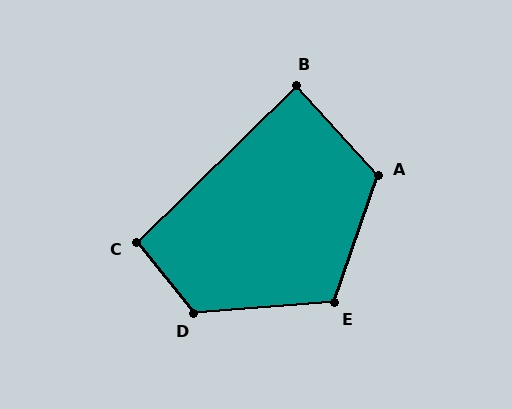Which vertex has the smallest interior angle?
B, at approximately 88 degrees.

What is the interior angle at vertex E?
Approximately 113 degrees (obtuse).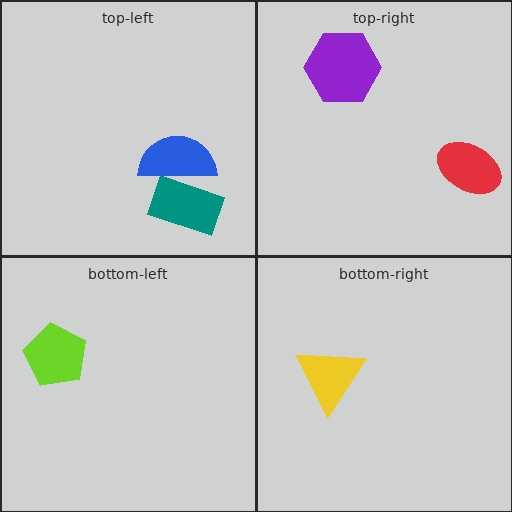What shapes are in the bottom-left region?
The lime pentagon.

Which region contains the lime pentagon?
The bottom-left region.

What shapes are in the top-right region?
The purple hexagon, the red ellipse.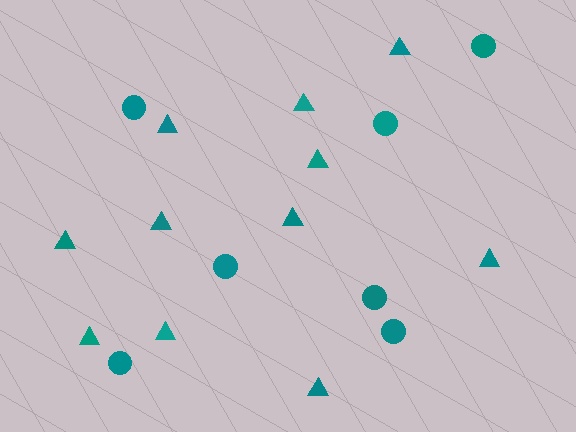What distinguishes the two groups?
There are 2 groups: one group of triangles (11) and one group of circles (7).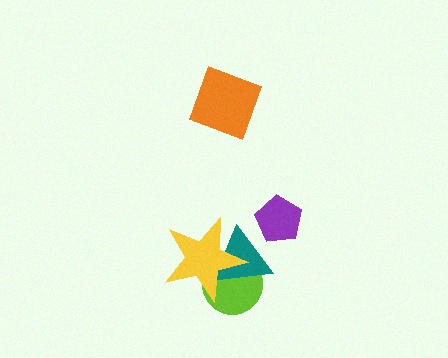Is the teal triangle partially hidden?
Yes, it is partially covered by another shape.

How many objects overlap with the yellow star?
2 objects overlap with the yellow star.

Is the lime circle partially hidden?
Yes, it is partially covered by another shape.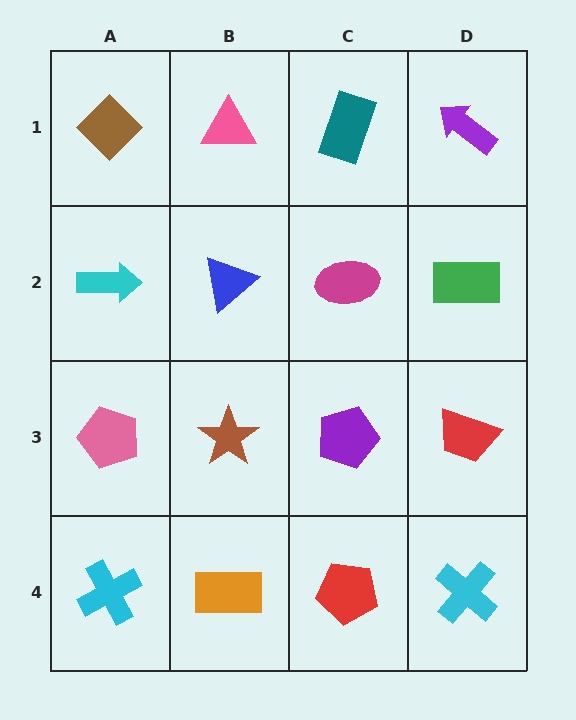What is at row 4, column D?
A cyan cross.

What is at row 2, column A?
A cyan arrow.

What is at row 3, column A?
A pink pentagon.